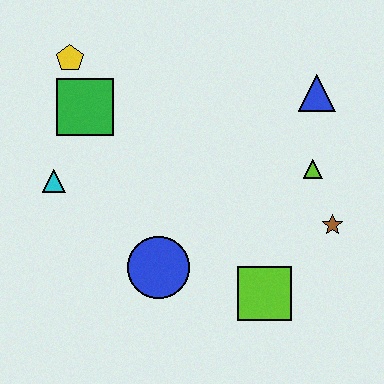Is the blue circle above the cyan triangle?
No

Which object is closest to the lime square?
The brown star is closest to the lime square.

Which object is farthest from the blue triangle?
The cyan triangle is farthest from the blue triangle.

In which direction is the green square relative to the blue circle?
The green square is above the blue circle.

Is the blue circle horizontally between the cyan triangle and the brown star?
Yes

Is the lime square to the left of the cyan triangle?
No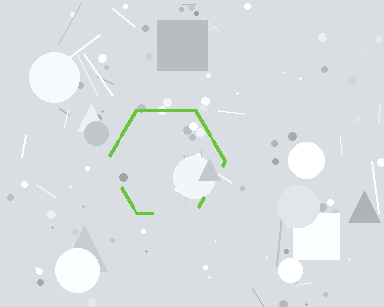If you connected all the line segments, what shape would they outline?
They would outline a hexagon.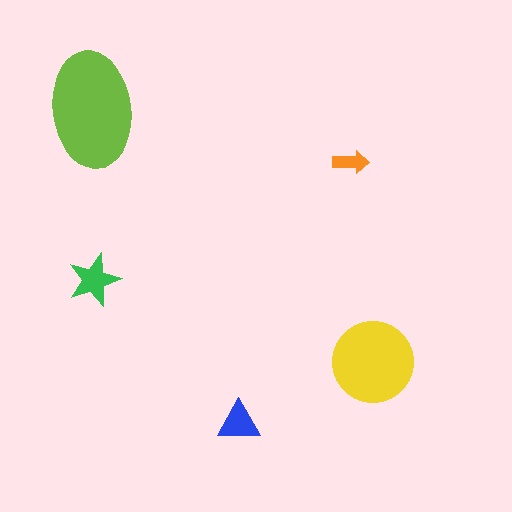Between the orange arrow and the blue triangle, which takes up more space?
The blue triangle.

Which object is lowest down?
The blue triangle is bottommost.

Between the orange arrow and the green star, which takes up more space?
The green star.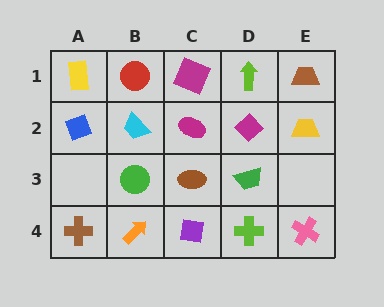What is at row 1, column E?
A brown trapezoid.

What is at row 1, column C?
A magenta square.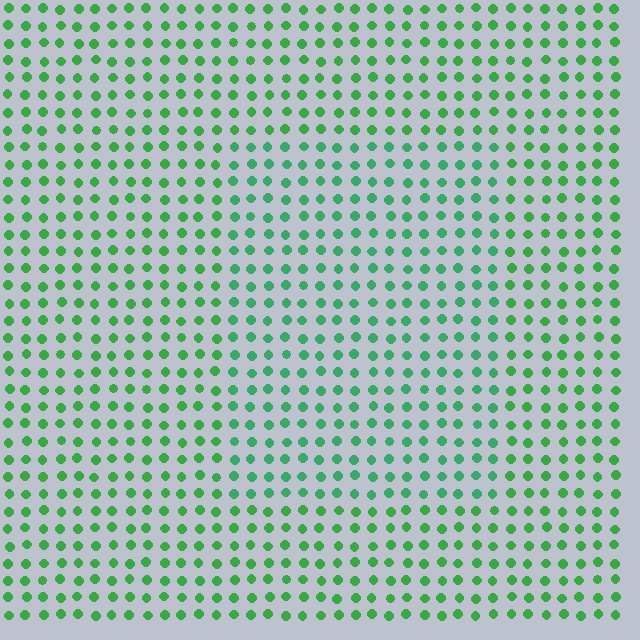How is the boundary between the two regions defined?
The boundary is defined purely by a slight shift in hue (about 19 degrees). Spacing, size, and orientation are identical on both sides.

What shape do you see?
I see a rectangle.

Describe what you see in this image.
The image is filled with small green elements in a uniform arrangement. A rectangle-shaped region is visible where the elements are tinted to a slightly different hue, forming a subtle color boundary.